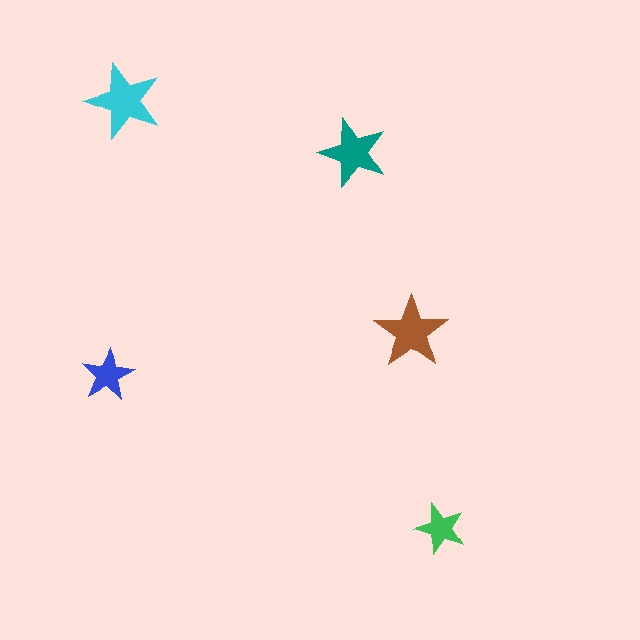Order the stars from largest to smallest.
the cyan one, the brown one, the teal one, the blue one, the green one.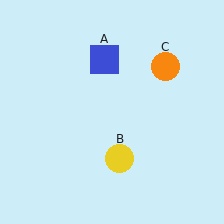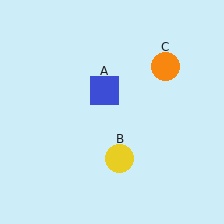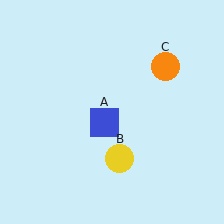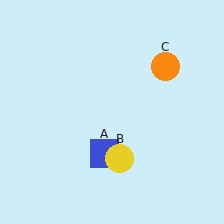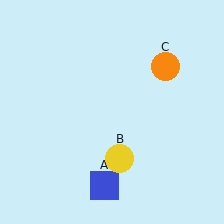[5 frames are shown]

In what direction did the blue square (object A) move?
The blue square (object A) moved down.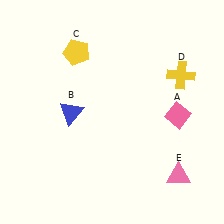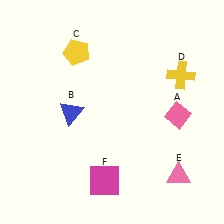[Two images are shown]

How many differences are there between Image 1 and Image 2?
There is 1 difference between the two images.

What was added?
A magenta square (F) was added in Image 2.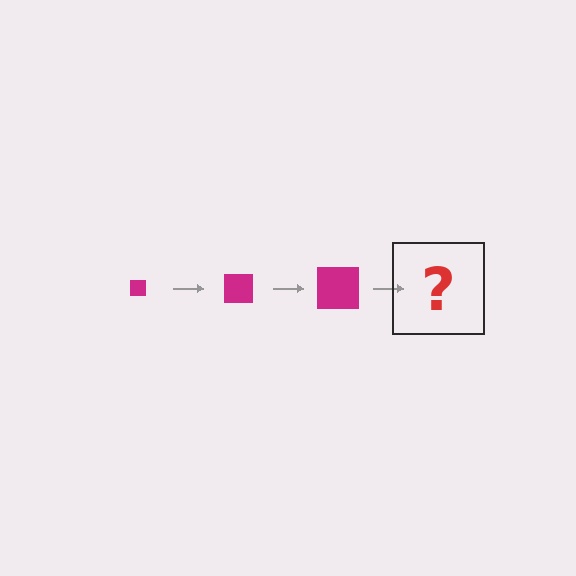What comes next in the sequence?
The next element should be a magenta square, larger than the previous one.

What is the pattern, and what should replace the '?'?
The pattern is that the square gets progressively larger each step. The '?' should be a magenta square, larger than the previous one.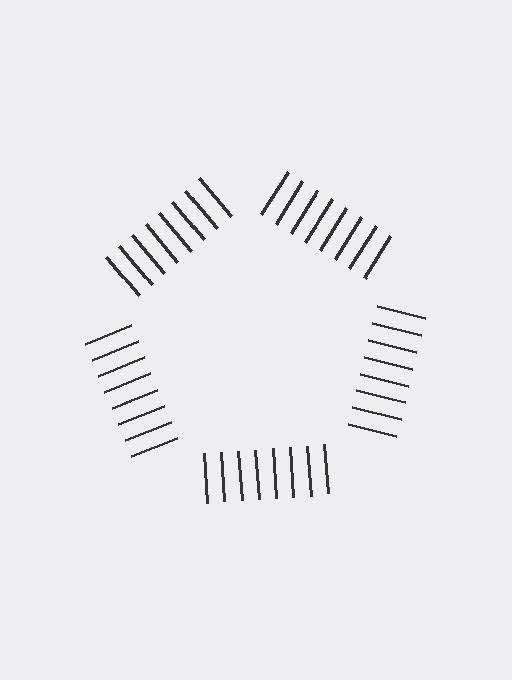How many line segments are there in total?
40 — 8 along each of the 5 edges.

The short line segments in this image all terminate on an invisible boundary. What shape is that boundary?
An illusory pentagon — the line segments terminate on its edges but no continuous stroke is drawn.